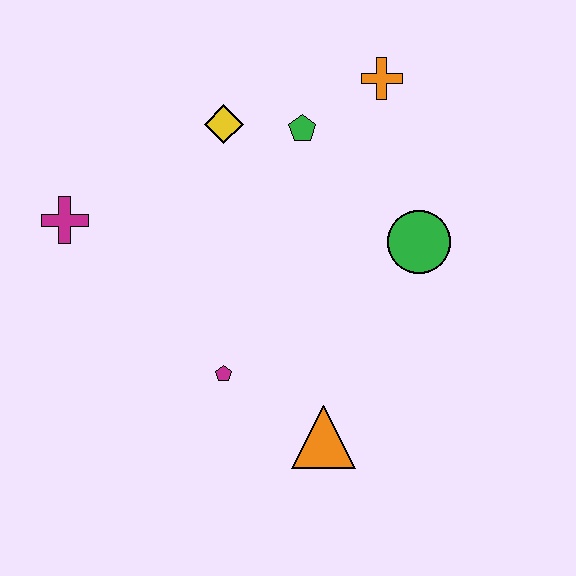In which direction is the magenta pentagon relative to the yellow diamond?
The magenta pentagon is below the yellow diamond.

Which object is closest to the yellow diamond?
The green pentagon is closest to the yellow diamond.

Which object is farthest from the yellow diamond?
The orange triangle is farthest from the yellow diamond.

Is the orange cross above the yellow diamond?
Yes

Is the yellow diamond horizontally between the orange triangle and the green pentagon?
No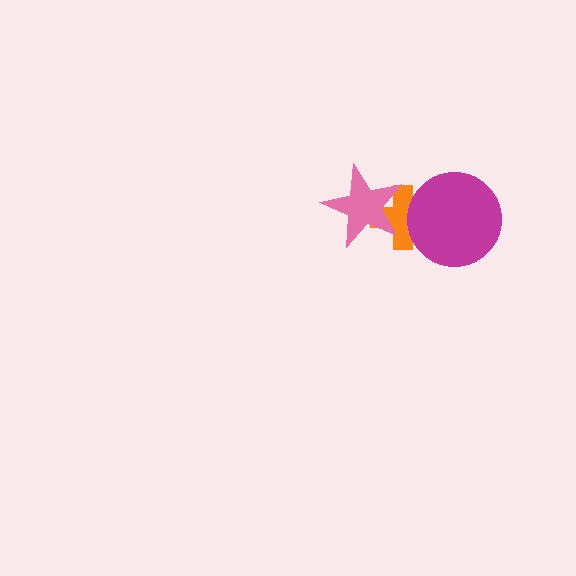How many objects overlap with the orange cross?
2 objects overlap with the orange cross.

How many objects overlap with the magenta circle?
1 object overlaps with the magenta circle.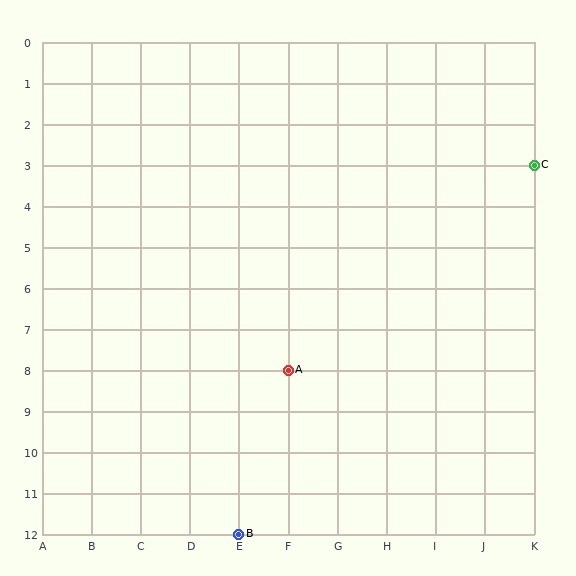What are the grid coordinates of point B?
Point B is at grid coordinates (E, 12).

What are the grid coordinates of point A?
Point A is at grid coordinates (F, 8).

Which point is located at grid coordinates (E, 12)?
Point B is at (E, 12).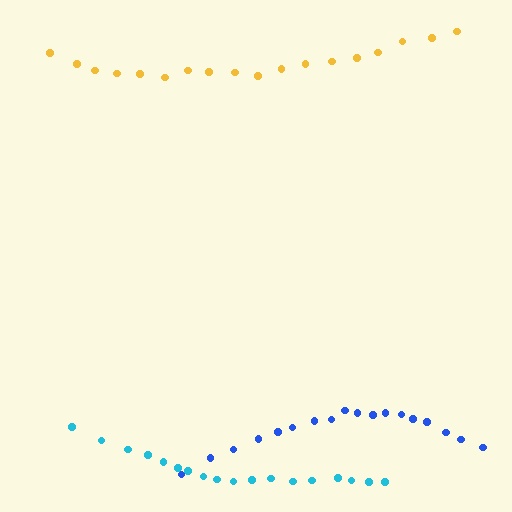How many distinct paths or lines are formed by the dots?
There are 3 distinct paths.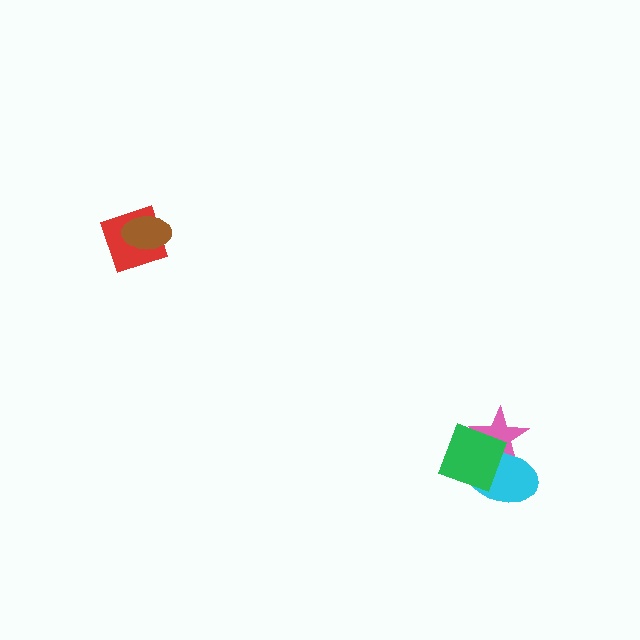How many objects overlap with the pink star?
2 objects overlap with the pink star.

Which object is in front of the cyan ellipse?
The green diamond is in front of the cyan ellipse.